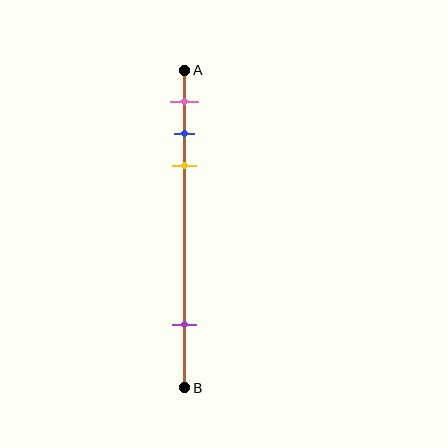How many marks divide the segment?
There are 4 marks dividing the segment.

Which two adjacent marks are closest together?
The blue and yellow marks are the closest adjacent pair.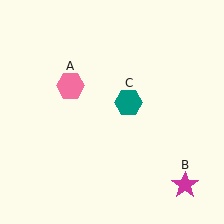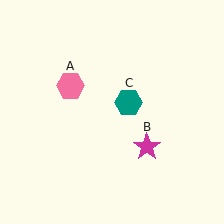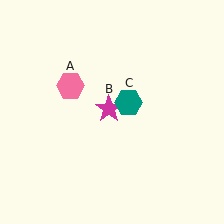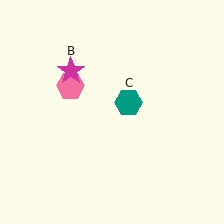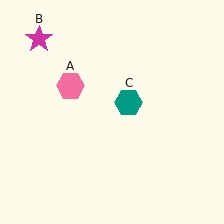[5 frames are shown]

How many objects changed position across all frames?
1 object changed position: magenta star (object B).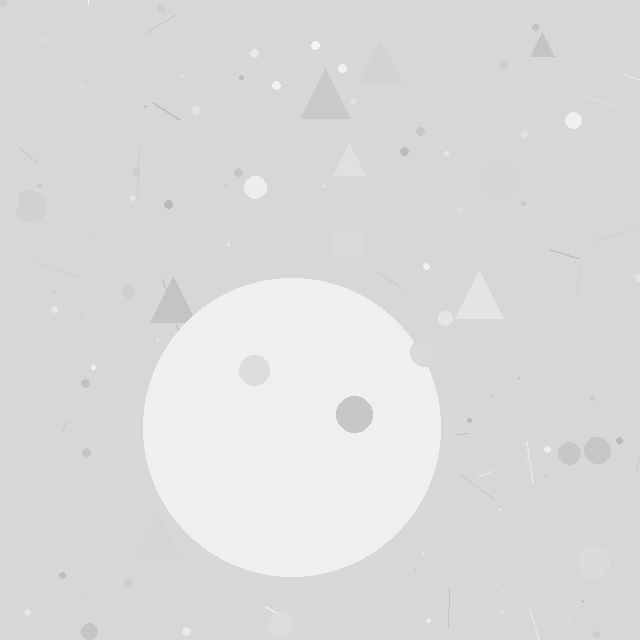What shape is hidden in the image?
A circle is hidden in the image.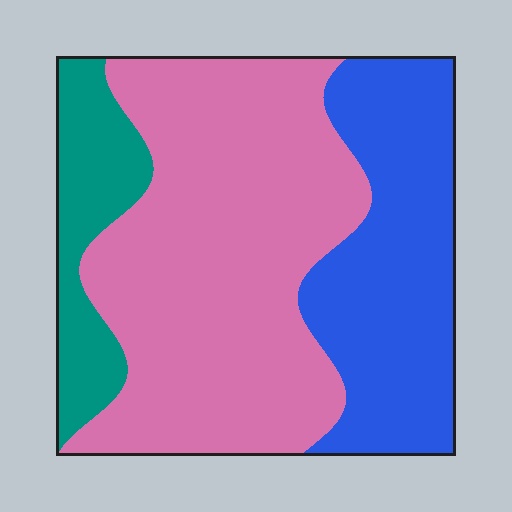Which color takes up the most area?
Pink, at roughly 55%.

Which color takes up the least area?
Teal, at roughly 15%.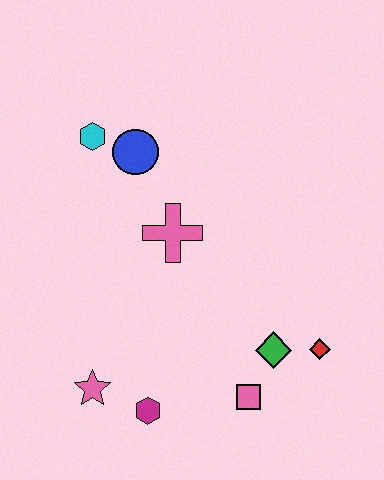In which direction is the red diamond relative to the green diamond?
The red diamond is to the right of the green diamond.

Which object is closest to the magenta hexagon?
The pink star is closest to the magenta hexagon.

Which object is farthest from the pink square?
The cyan hexagon is farthest from the pink square.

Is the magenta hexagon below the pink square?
Yes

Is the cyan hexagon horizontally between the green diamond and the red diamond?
No